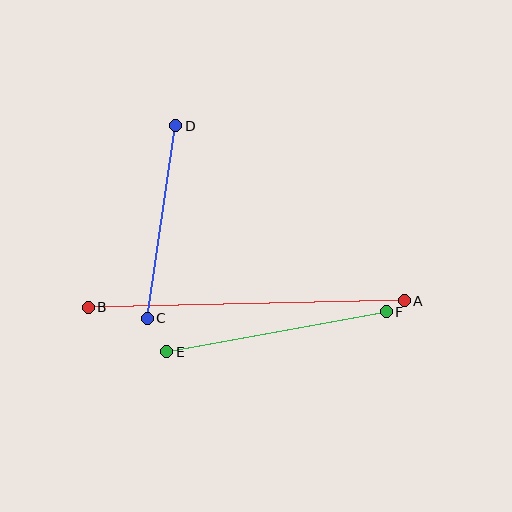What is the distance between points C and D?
The distance is approximately 195 pixels.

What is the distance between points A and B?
The distance is approximately 316 pixels.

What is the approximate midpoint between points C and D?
The midpoint is at approximately (162, 222) pixels.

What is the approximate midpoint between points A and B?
The midpoint is at approximately (246, 304) pixels.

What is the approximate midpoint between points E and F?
The midpoint is at approximately (277, 332) pixels.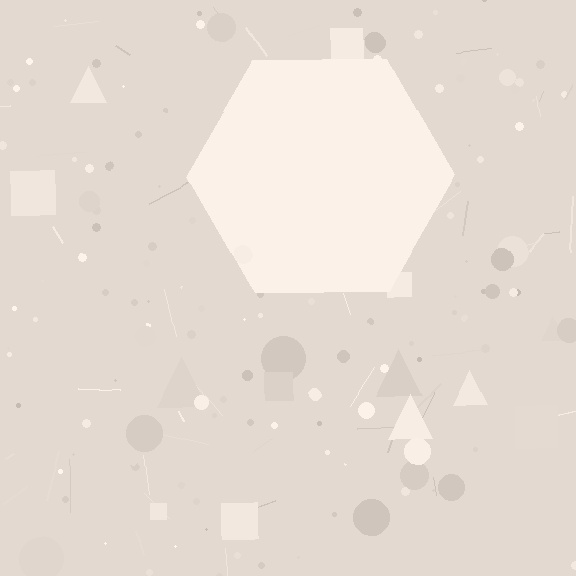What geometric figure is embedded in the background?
A hexagon is embedded in the background.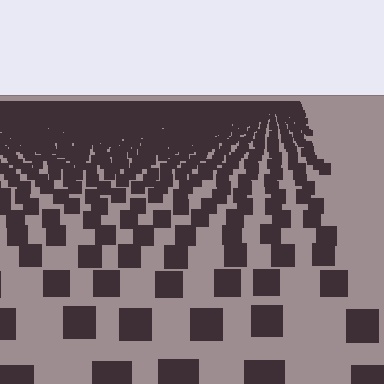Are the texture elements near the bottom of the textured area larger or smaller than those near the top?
Larger. Near the bottom, elements are closer to the viewer and appear at a bigger on-screen size.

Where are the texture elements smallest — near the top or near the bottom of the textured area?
Near the top.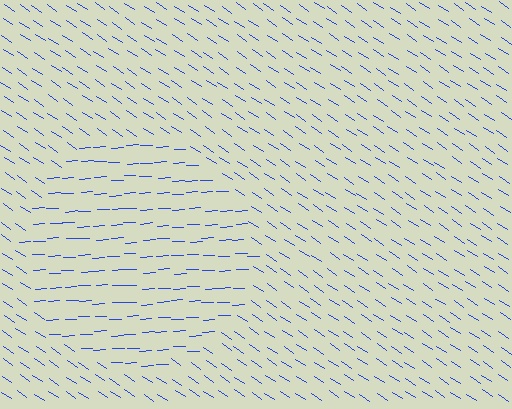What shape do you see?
I see a circle.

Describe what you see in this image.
The image is filled with small blue line segments. A circle region in the image has lines oriented differently from the surrounding lines, creating a visible texture boundary.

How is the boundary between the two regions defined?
The boundary is defined purely by a change in line orientation (approximately 37 degrees difference). All lines are the same color and thickness.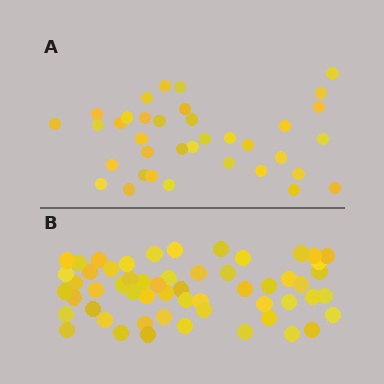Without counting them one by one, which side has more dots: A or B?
Region B (the bottom region) has more dots.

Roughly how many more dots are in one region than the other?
Region B has approximately 20 more dots than region A.